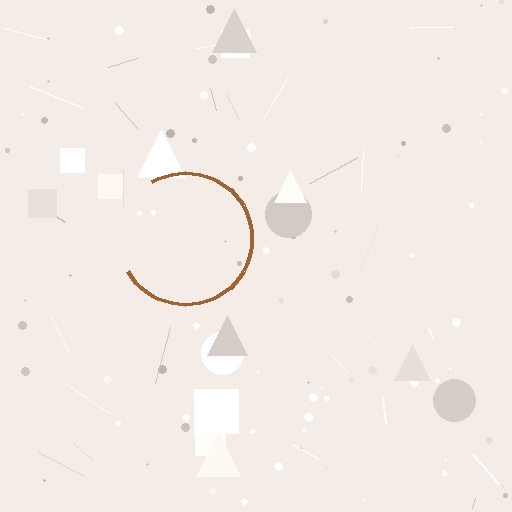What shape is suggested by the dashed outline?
The dashed outline suggests a circle.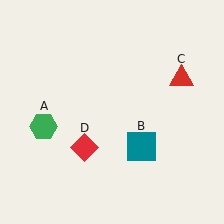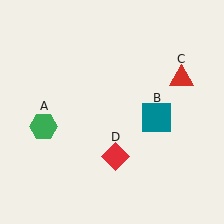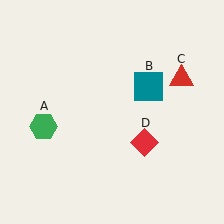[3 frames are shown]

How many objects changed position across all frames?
2 objects changed position: teal square (object B), red diamond (object D).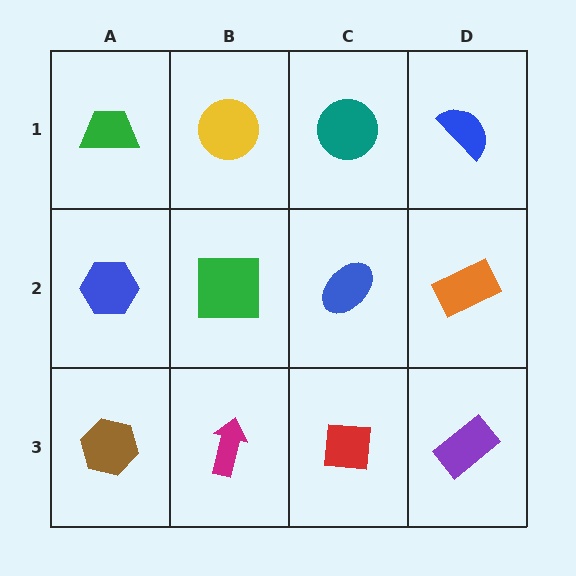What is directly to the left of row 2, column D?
A blue ellipse.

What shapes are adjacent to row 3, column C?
A blue ellipse (row 2, column C), a magenta arrow (row 3, column B), a purple rectangle (row 3, column D).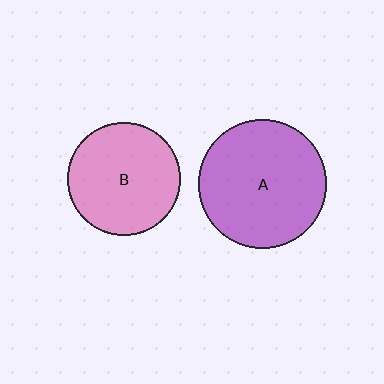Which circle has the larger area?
Circle A (purple).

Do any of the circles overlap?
No, none of the circles overlap.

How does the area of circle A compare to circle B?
Approximately 1.3 times.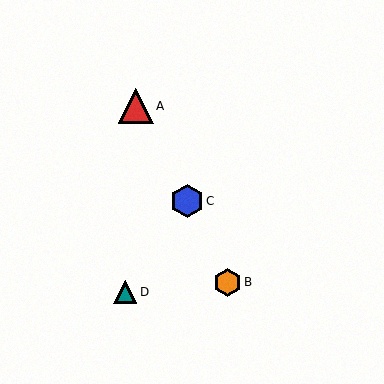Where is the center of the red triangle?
The center of the red triangle is at (136, 106).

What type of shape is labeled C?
Shape C is a blue hexagon.